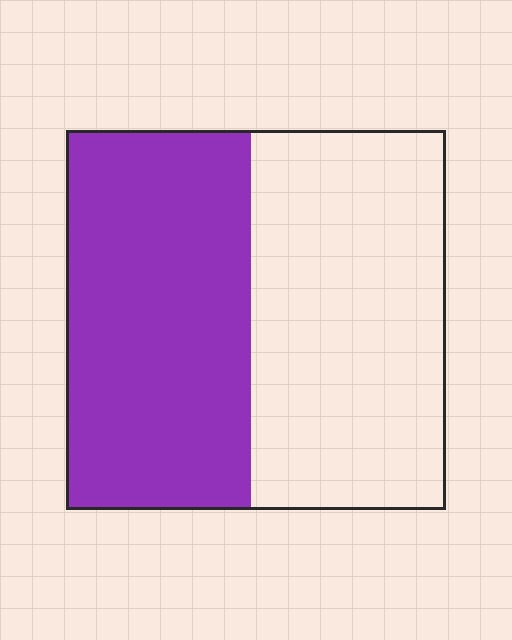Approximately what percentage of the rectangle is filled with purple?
Approximately 50%.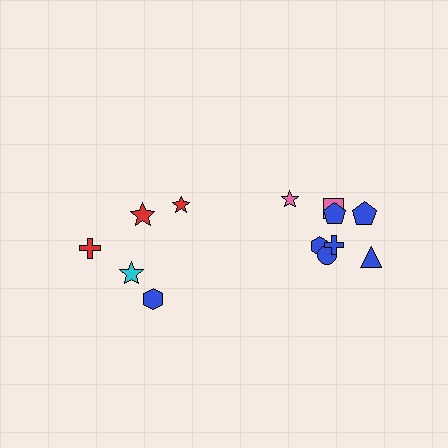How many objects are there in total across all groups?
There are 13 objects.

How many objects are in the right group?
There are 8 objects.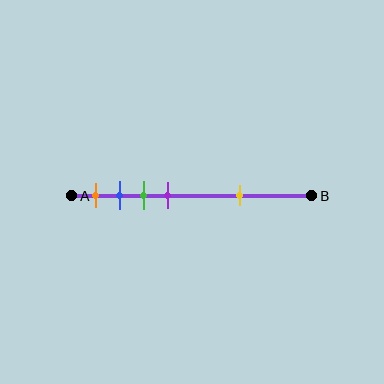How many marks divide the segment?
There are 5 marks dividing the segment.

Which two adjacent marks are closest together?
The blue and green marks are the closest adjacent pair.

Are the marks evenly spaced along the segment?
No, the marks are not evenly spaced.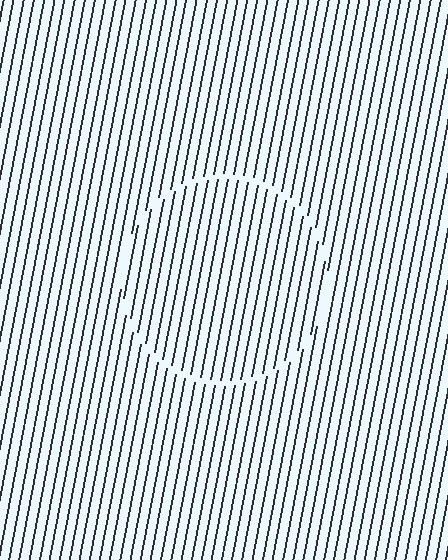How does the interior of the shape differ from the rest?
The interior of the shape contains the same grating, shifted by half a period — the contour is defined by the phase discontinuity where line-ends from the inner and outer gratings abut.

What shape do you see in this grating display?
An illusory circle. The interior of the shape contains the same grating, shifted by half a period — the contour is defined by the phase discontinuity where line-ends from the inner and outer gratings abut.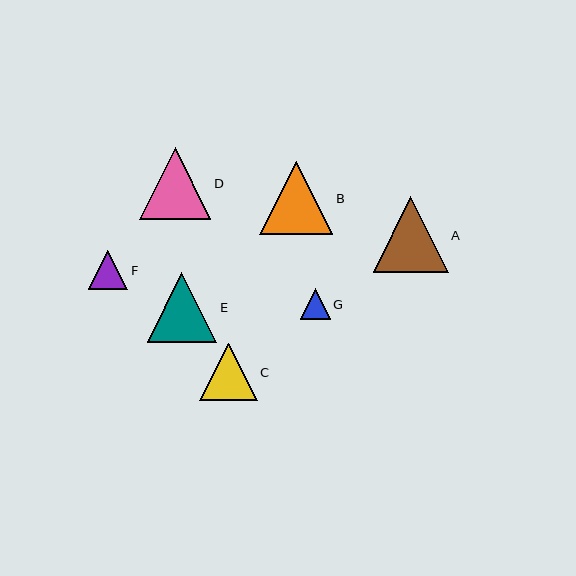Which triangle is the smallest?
Triangle G is the smallest with a size of approximately 30 pixels.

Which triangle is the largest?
Triangle A is the largest with a size of approximately 75 pixels.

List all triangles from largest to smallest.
From largest to smallest: A, B, D, E, C, F, G.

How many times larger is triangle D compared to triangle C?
Triangle D is approximately 1.2 times the size of triangle C.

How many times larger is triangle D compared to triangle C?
Triangle D is approximately 1.2 times the size of triangle C.